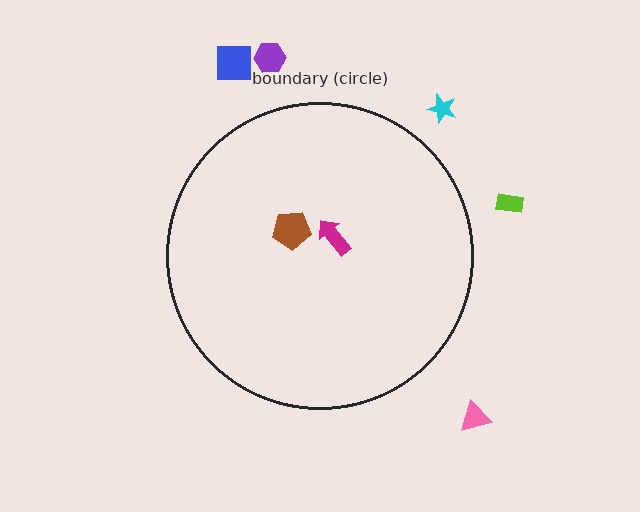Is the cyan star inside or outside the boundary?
Outside.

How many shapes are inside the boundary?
2 inside, 5 outside.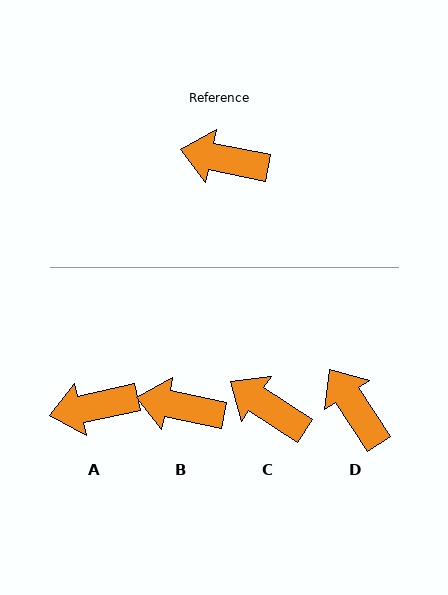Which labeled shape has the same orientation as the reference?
B.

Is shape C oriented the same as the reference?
No, it is off by about 22 degrees.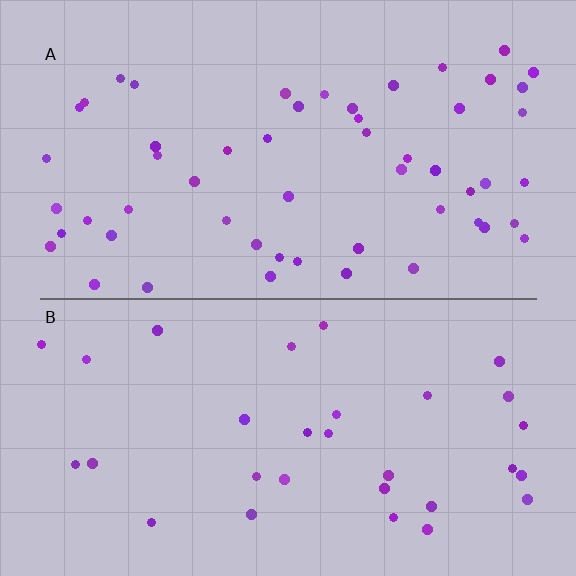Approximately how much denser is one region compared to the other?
Approximately 1.8× — region A over region B.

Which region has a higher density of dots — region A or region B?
A (the top).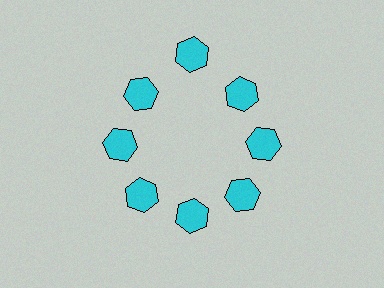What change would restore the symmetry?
The symmetry would be restored by moving it inward, back onto the ring so that all 8 hexagons sit at equal angles and equal distance from the center.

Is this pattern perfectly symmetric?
No. The 8 cyan hexagons are arranged in a ring, but one element near the 12 o'clock position is pushed outward from the center, breaking the 8-fold rotational symmetry.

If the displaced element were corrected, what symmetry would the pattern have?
It would have 8-fold rotational symmetry — the pattern would map onto itself every 45 degrees.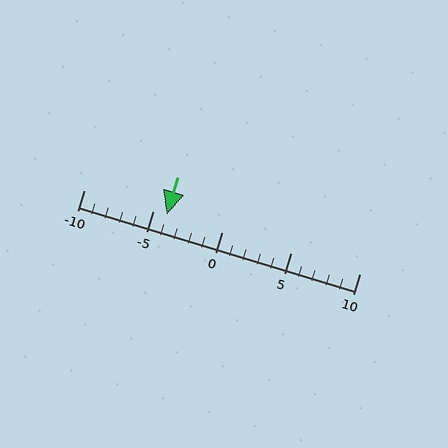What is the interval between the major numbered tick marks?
The major tick marks are spaced 5 units apart.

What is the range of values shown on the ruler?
The ruler shows values from -10 to 10.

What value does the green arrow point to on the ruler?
The green arrow points to approximately -4.